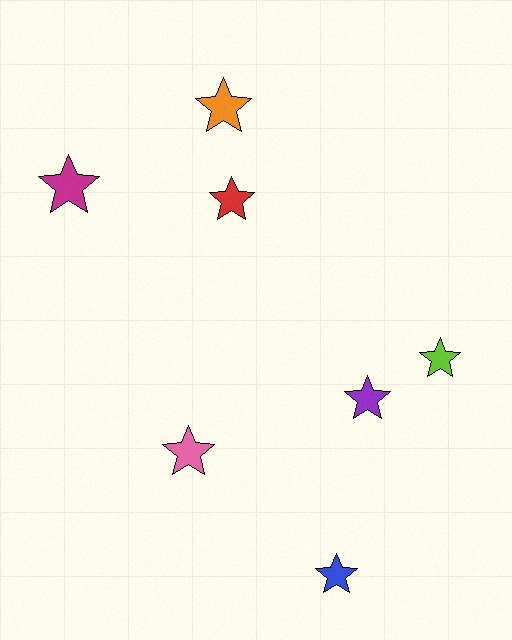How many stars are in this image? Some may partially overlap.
There are 7 stars.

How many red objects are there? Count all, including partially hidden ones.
There is 1 red object.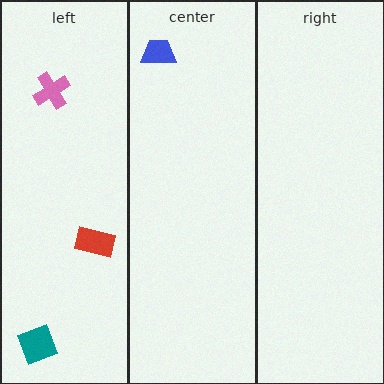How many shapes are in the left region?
3.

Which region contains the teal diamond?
The left region.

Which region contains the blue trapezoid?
The center region.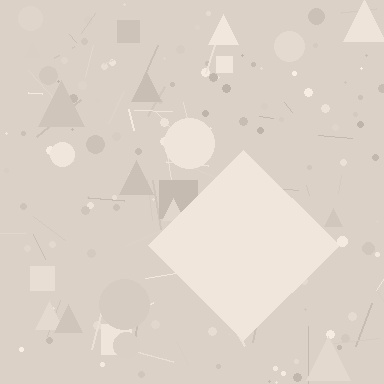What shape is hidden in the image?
A diamond is hidden in the image.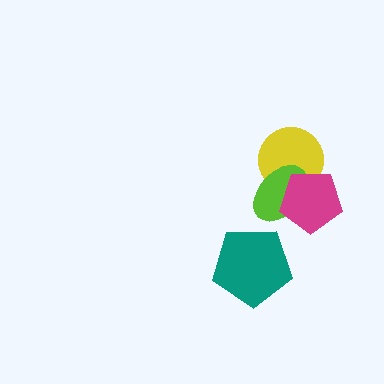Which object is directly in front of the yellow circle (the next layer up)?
The lime ellipse is directly in front of the yellow circle.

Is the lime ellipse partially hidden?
Yes, it is partially covered by another shape.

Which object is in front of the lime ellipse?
The magenta pentagon is in front of the lime ellipse.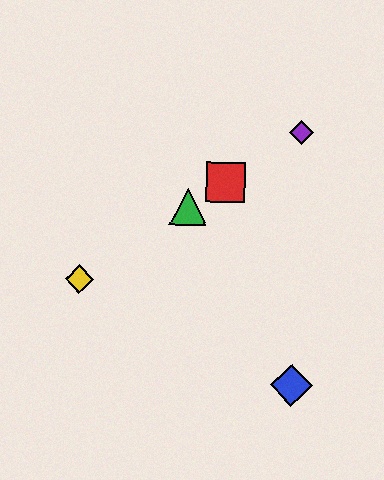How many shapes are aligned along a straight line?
4 shapes (the red square, the green triangle, the yellow diamond, the purple diamond) are aligned along a straight line.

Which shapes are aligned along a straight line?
The red square, the green triangle, the yellow diamond, the purple diamond are aligned along a straight line.